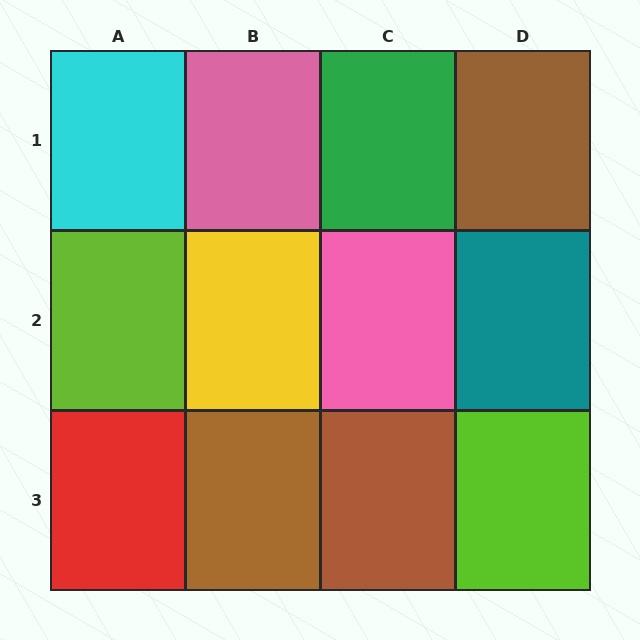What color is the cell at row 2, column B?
Yellow.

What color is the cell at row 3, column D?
Lime.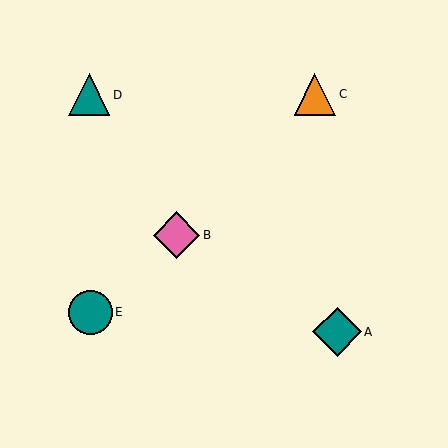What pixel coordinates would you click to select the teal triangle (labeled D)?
Click at (89, 95) to select the teal triangle D.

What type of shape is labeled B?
Shape B is a pink diamond.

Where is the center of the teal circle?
The center of the teal circle is at (90, 312).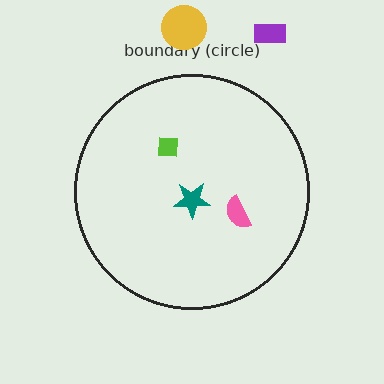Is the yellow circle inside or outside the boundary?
Outside.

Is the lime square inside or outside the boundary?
Inside.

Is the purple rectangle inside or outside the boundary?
Outside.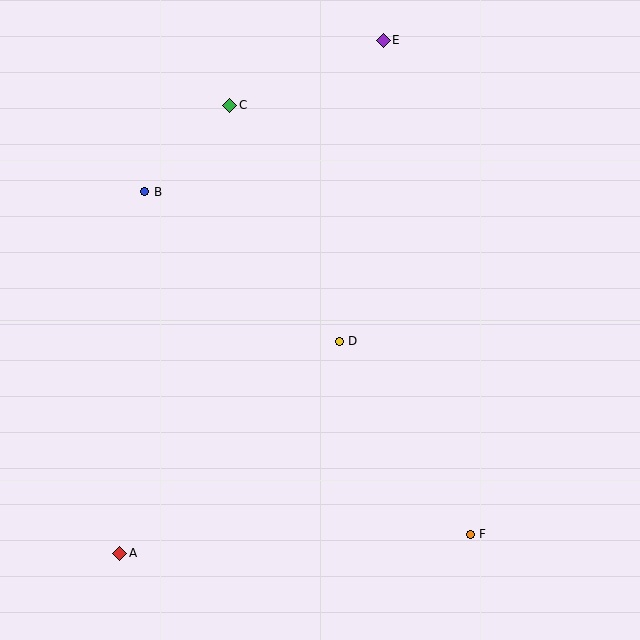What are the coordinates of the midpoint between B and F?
The midpoint between B and F is at (308, 363).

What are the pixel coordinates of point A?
Point A is at (120, 553).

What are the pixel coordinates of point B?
Point B is at (145, 192).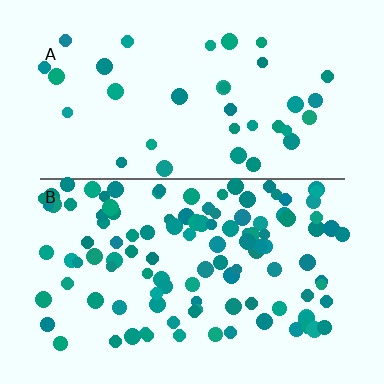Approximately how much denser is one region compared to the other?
Approximately 3.1× — region B over region A.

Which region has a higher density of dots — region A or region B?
B (the bottom).